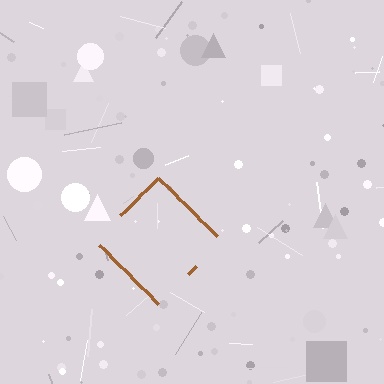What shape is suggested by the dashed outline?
The dashed outline suggests a diamond.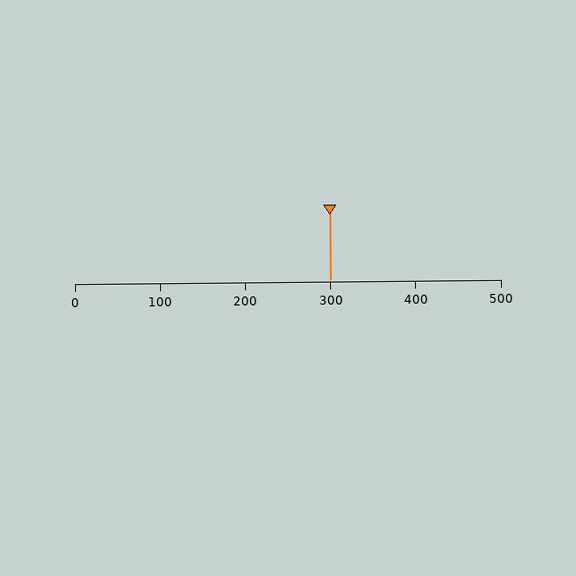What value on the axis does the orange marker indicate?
The marker indicates approximately 300.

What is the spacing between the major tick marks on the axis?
The major ticks are spaced 100 apart.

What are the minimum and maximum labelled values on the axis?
The axis runs from 0 to 500.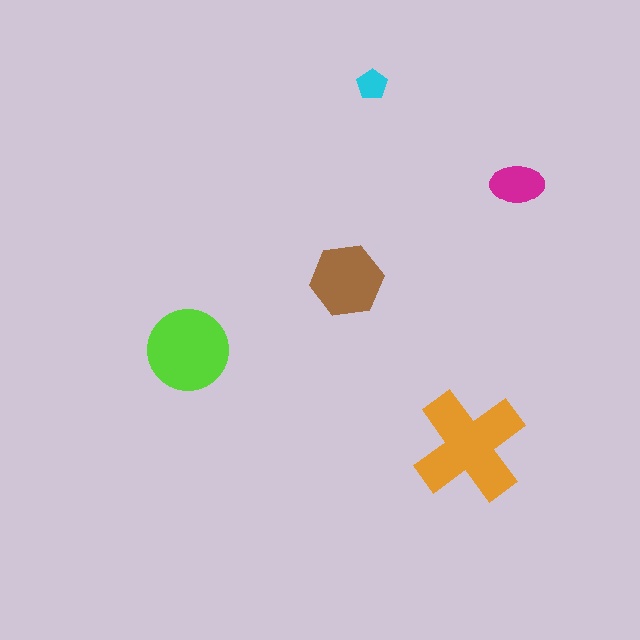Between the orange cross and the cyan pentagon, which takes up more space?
The orange cross.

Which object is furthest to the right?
The magenta ellipse is rightmost.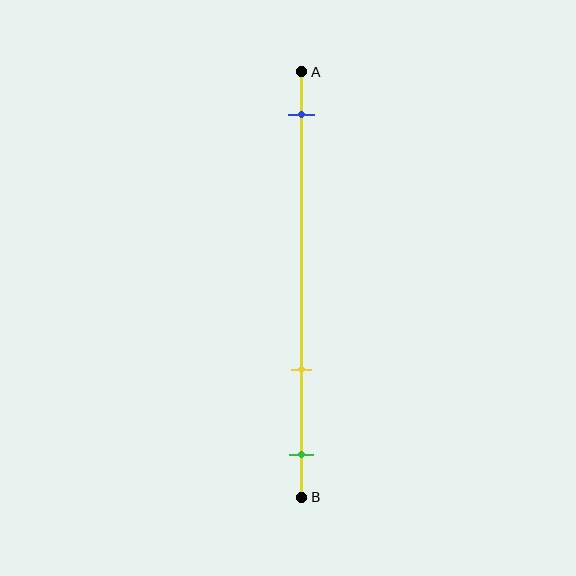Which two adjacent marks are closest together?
The yellow and green marks are the closest adjacent pair.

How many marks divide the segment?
There are 3 marks dividing the segment.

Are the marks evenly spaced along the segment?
No, the marks are not evenly spaced.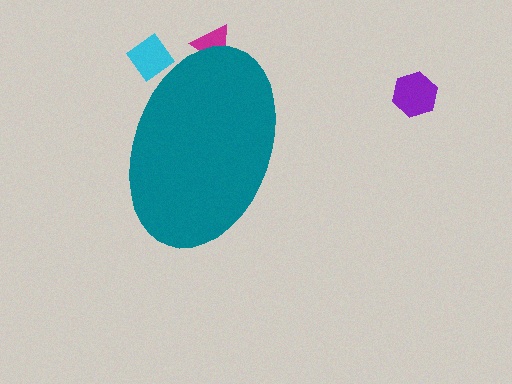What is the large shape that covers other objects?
A teal ellipse.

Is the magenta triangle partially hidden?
Yes, the magenta triangle is partially hidden behind the teal ellipse.